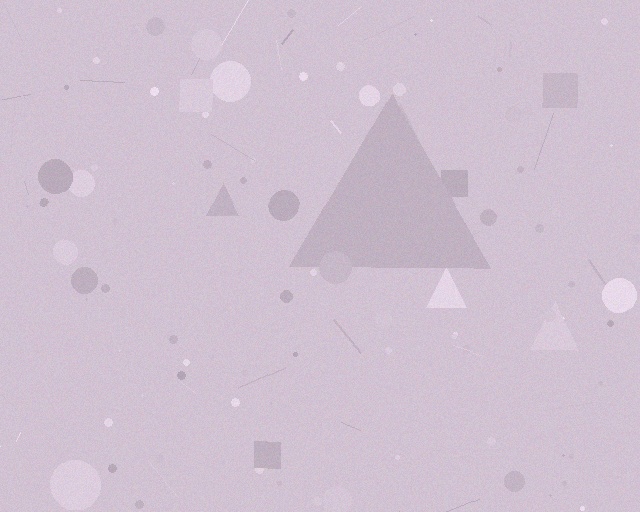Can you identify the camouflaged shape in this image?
The camouflaged shape is a triangle.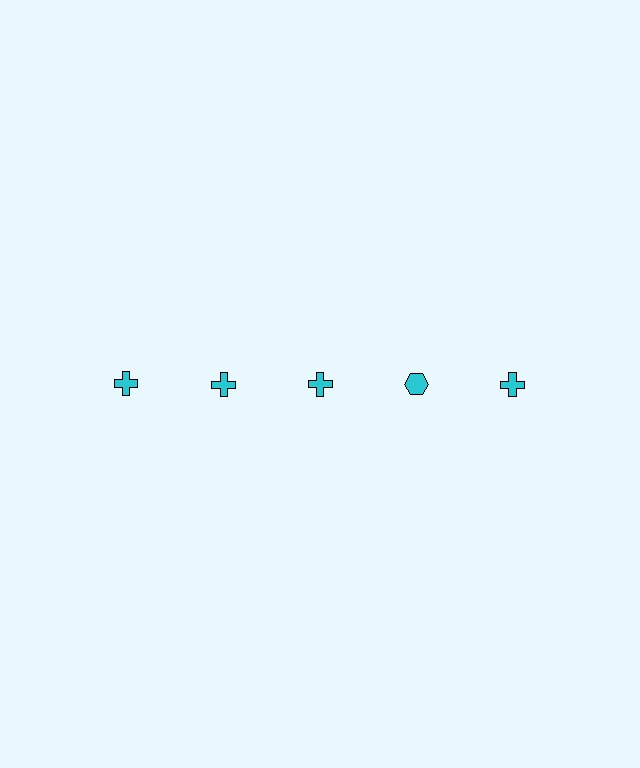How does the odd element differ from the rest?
It has a different shape: hexagon instead of cross.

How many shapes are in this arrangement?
There are 5 shapes arranged in a grid pattern.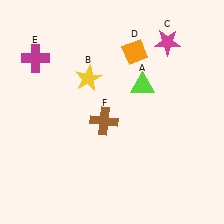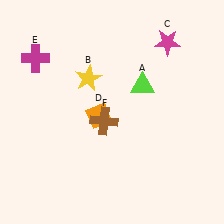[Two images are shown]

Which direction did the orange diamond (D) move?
The orange diamond (D) moved down.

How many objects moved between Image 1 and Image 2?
1 object moved between the two images.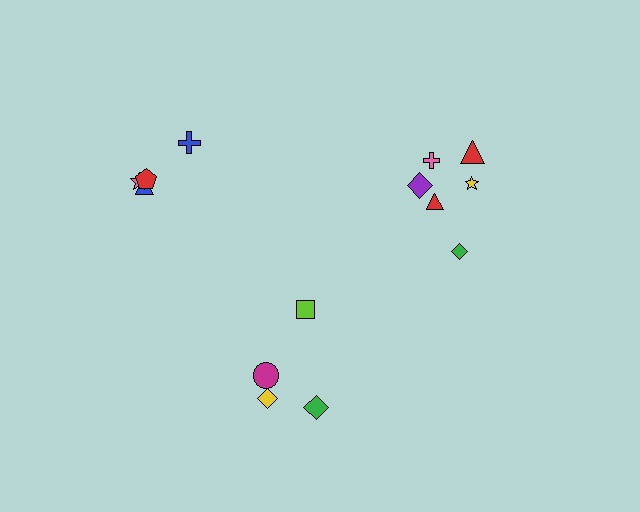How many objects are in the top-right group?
There are 6 objects.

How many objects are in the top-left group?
There are 4 objects.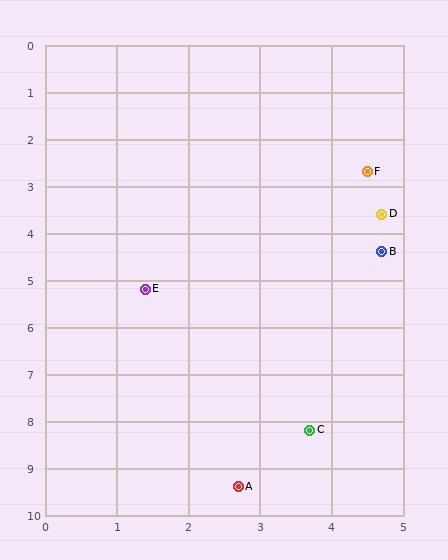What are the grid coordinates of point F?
Point F is at approximately (4.5, 2.7).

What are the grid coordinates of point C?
Point C is at approximately (3.7, 8.2).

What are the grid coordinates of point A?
Point A is at approximately (2.7, 9.4).